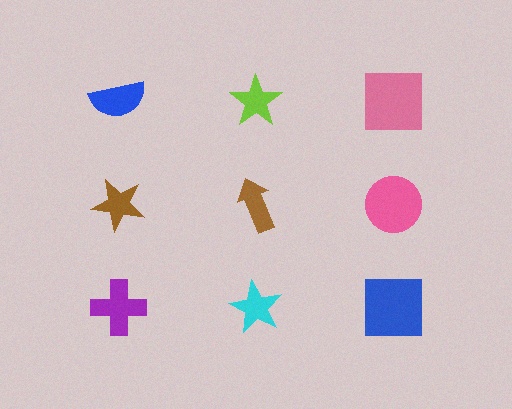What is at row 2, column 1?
A brown star.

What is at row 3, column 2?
A cyan star.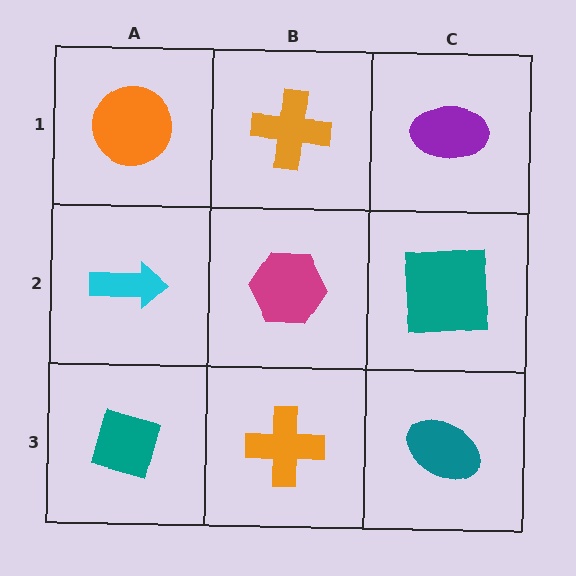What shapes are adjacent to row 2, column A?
An orange circle (row 1, column A), a teal diamond (row 3, column A), a magenta hexagon (row 2, column B).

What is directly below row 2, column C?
A teal ellipse.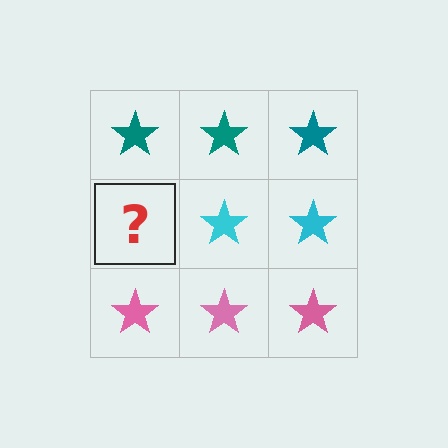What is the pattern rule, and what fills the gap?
The rule is that each row has a consistent color. The gap should be filled with a cyan star.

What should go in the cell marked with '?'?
The missing cell should contain a cyan star.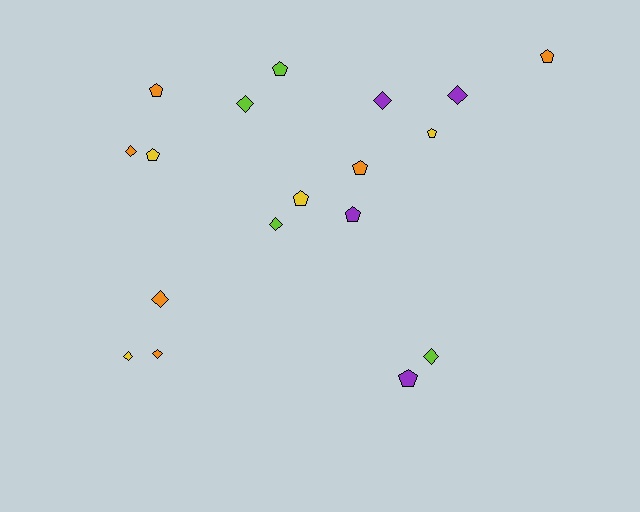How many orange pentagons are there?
There are 3 orange pentagons.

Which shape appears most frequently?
Diamond, with 9 objects.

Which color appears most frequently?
Orange, with 6 objects.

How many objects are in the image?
There are 18 objects.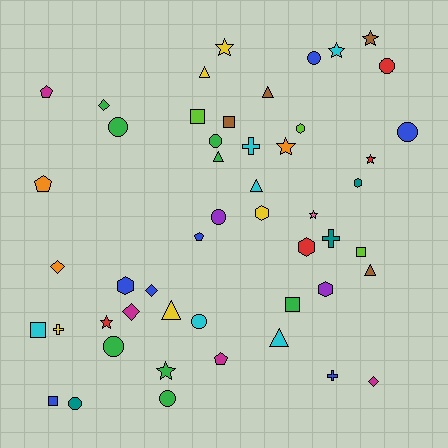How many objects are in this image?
There are 50 objects.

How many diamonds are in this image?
There are 5 diamonds.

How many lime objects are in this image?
There are 3 lime objects.